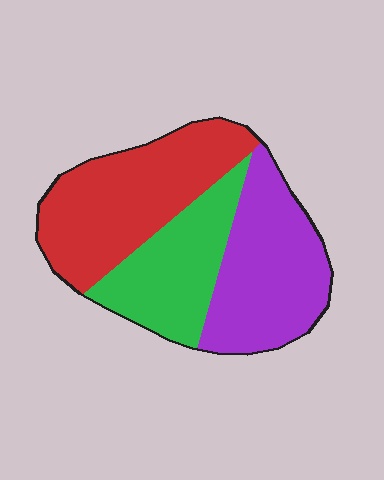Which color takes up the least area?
Green, at roughly 25%.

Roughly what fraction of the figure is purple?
Purple covers 35% of the figure.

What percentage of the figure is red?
Red takes up about three eighths (3/8) of the figure.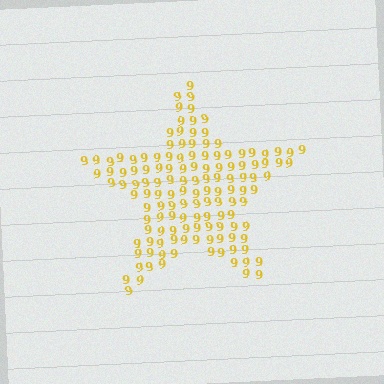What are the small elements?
The small elements are digit 9's.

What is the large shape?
The large shape is a star.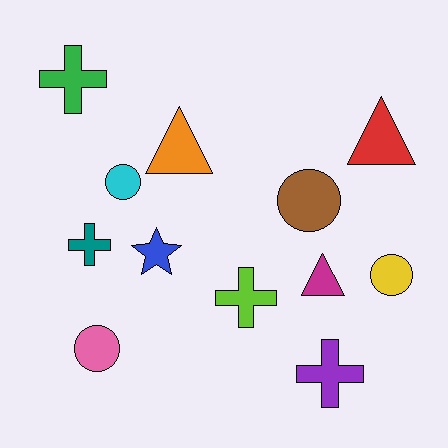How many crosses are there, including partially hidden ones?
There are 4 crosses.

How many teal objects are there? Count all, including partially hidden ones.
There is 1 teal object.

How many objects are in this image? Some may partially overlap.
There are 12 objects.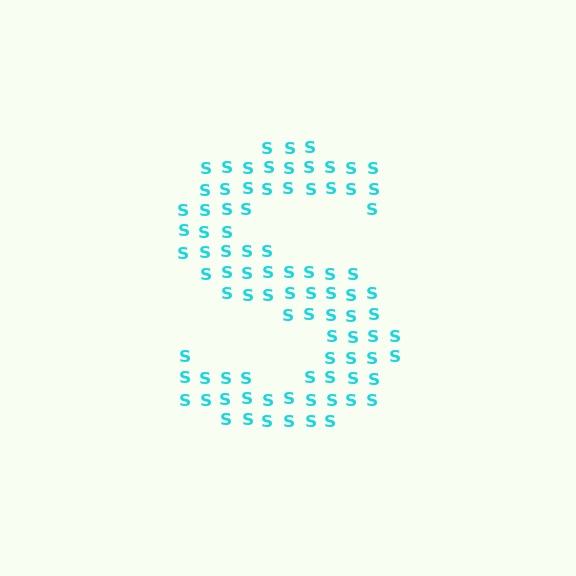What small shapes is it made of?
It is made of small letter S's.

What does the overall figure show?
The overall figure shows the letter S.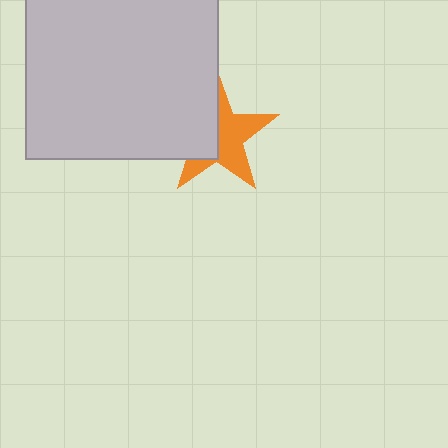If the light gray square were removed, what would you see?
You would see the complete orange star.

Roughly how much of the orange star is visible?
About half of it is visible (roughly 55%).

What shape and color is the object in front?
The object in front is a light gray square.